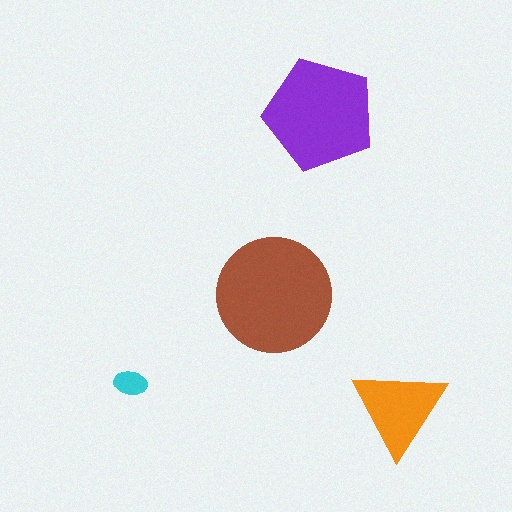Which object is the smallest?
The cyan ellipse.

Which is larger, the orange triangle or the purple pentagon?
The purple pentagon.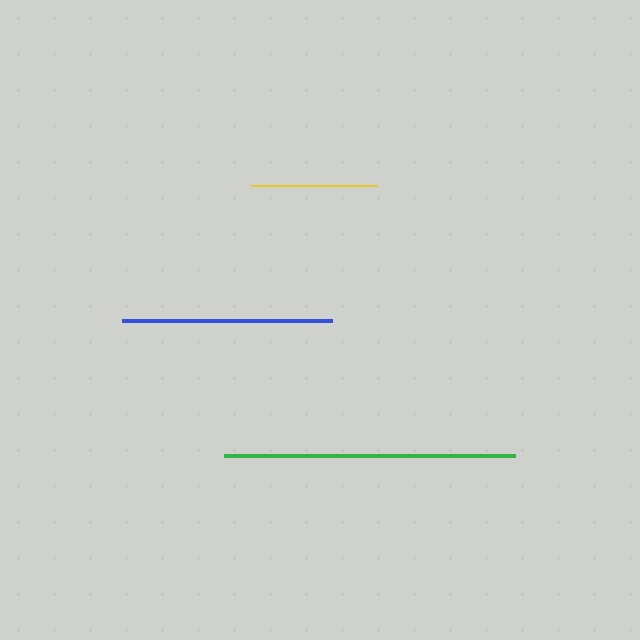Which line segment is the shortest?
The yellow line is the shortest at approximately 125 pixels.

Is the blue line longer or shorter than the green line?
The green line is longer than the blue line.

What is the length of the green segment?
The green segment is approximately 292 pixels long.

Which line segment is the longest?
The green line is the longest at approximately 292 pixels.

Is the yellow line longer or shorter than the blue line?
The blue line is longer than the yellow line.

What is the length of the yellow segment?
The yellow segment is approximately 125 pixels long.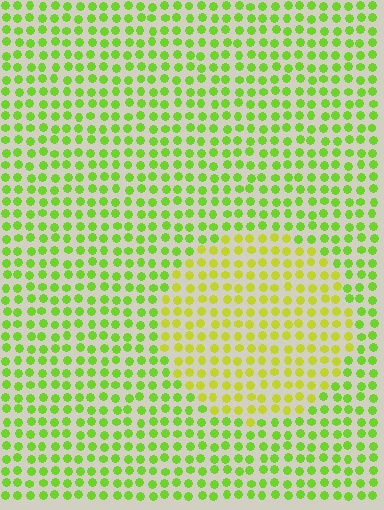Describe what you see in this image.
The image is filled with small lime elements in a uniform arrangement. A circle-shaped region is visible where the elements are tinted to a slightly different hue, forming a subtle color boundary.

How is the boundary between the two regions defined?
The boundary is defined purely by a slight shift in hue (about 30 degrees). Spacing, size, and orientation are identical on both sides.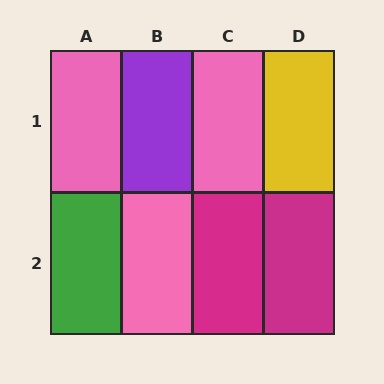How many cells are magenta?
2 cells are magenta.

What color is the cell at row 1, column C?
Pink.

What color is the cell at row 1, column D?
Yellow.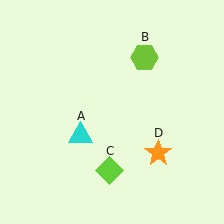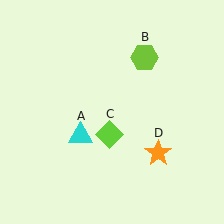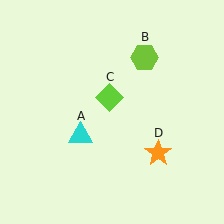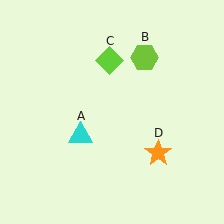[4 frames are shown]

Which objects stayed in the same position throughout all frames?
Cyan triangle (object A) and lime hexagon (object B) and orange star (object D) remained stationary.